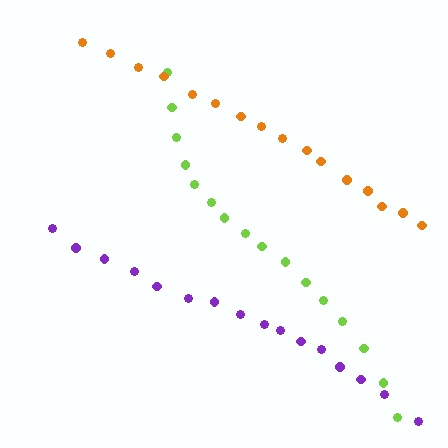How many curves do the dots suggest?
There are 3 distinct paths.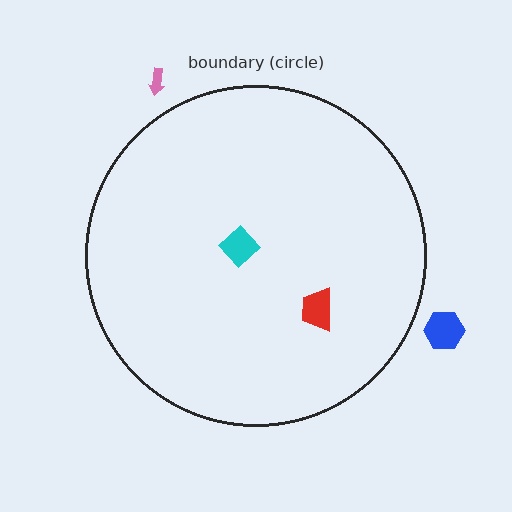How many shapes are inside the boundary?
2 inside, 2 outside.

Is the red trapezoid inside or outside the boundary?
Inside.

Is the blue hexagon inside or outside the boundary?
Outside.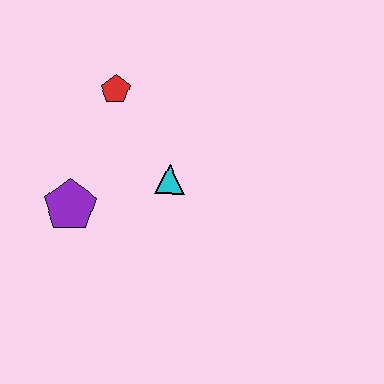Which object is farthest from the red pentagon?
The purple pentagon is farthest from the red pentagon.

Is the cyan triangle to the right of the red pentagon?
Yes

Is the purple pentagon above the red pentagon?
No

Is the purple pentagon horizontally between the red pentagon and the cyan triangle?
No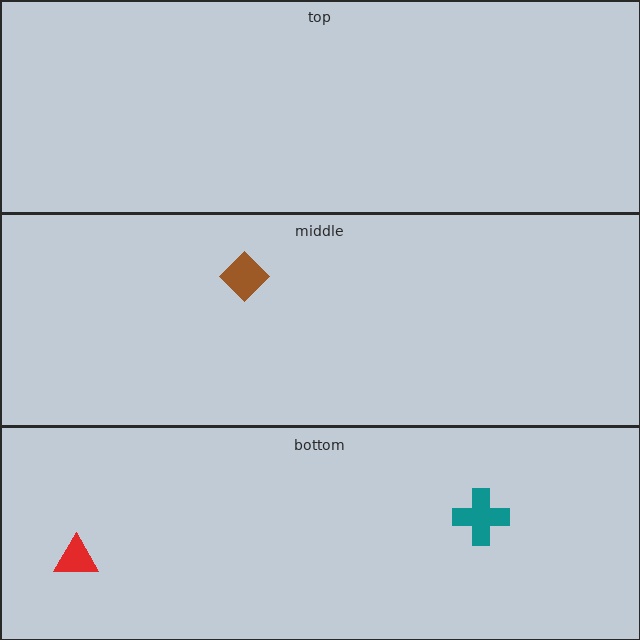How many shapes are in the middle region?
1.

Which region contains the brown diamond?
The middle region.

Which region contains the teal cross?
The bottom region.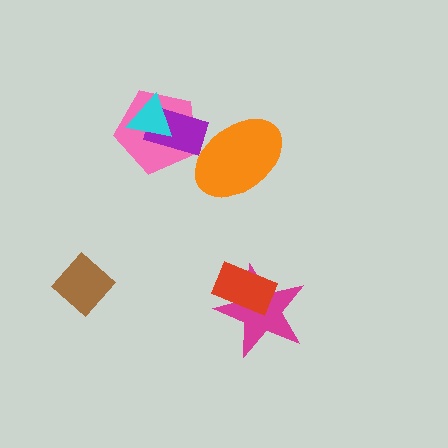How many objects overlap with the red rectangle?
1 object overlaps with the red rectangle.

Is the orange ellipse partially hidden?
Yes, it is partially covered by another shape.